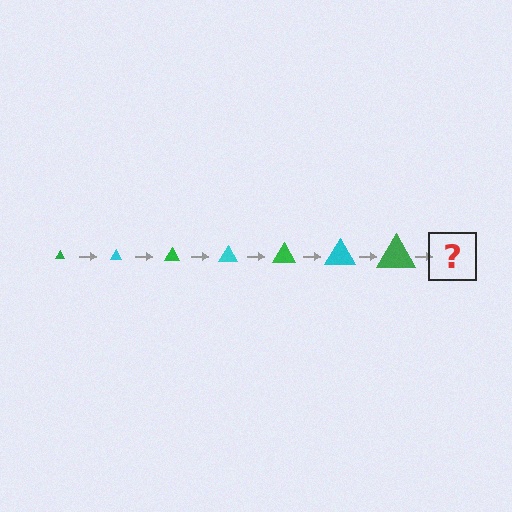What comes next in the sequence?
The next element should be a cyan triangle, larger than the previous one.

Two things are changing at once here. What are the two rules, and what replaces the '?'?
The two rules are that the triangle grows larger each step and the color cycles through green and cyan. The '?' should be a cyan triangle, larger than the previous one.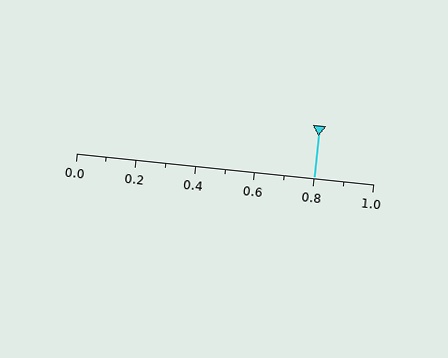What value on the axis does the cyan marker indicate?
The marker indicates approximately 0.8.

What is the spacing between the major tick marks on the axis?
The major ticks are spaced 0.2 apart.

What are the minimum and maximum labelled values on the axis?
The axis runs from 0.0 to 1.0.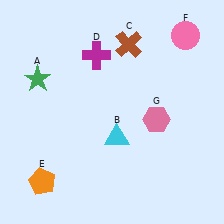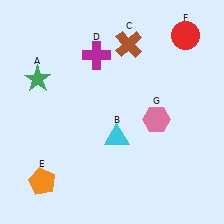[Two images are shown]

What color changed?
The circle (F) changed from pink in Image 1 to red in Image 2.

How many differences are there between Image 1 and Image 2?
There is 1 difference between the two images.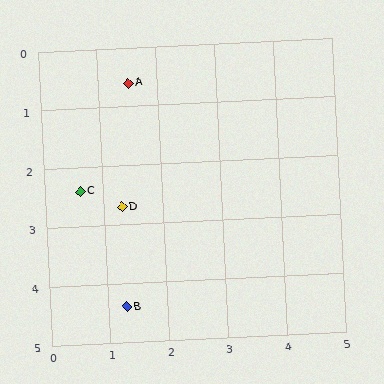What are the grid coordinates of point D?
Point D is at approximately (1.3, 2.7).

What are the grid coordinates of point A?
Point A is at approximately (1.5, 0.6).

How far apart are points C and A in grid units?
Points C and A are about 2.0 grid units apart.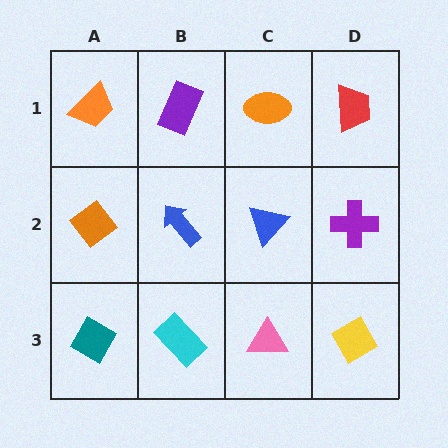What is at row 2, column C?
A blue triangle.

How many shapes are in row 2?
4 shapes.